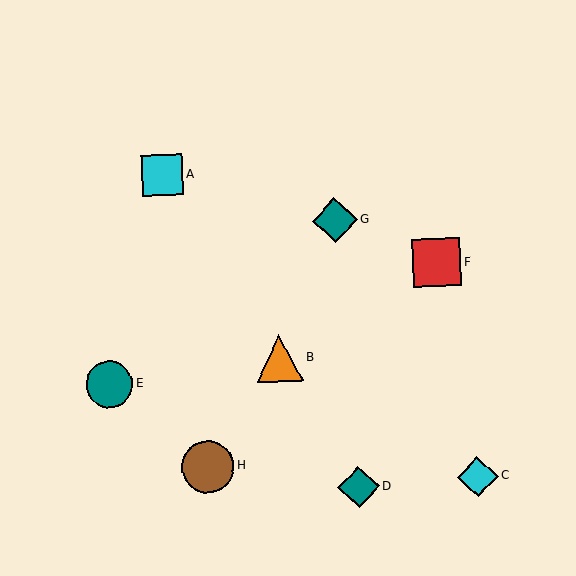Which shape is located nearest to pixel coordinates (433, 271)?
The red square (labeled F) at (436, 263) is nearest to that location.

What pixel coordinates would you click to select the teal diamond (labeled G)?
Click at (335, 220) to select the teal diamond G.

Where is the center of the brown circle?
The center of the brown circle is at (208, 467).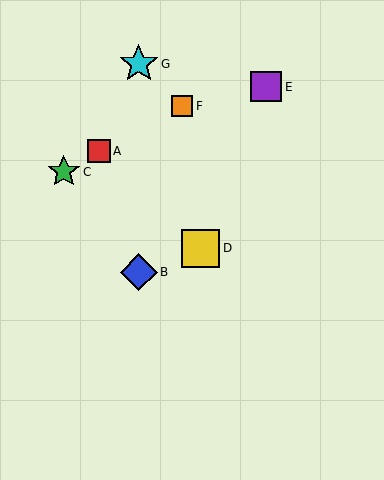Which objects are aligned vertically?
Objects B, G are aligned vertically.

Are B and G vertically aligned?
Yes, both are at x≈139.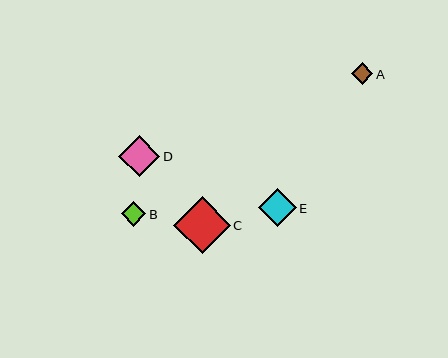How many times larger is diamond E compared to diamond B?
Diamond E is approximately 1.6 times the size of diamond B.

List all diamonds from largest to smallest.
From largest to smallest: C, D, E, B, A.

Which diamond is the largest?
Diamond C is the largest with a size of approximately 56 pixels.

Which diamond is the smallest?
Diamond A is the smallest with a size of approximately 22 pixels.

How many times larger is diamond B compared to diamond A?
Diamond B is approximately 1.1 times the size of diamond A.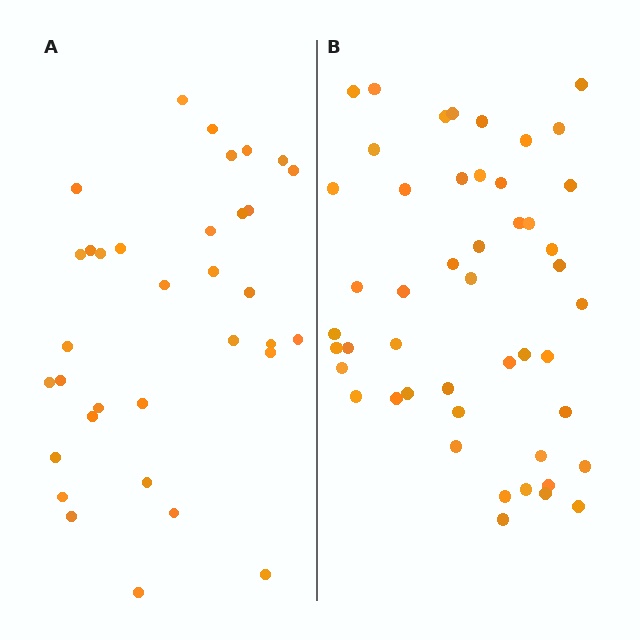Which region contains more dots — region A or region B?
Region B (the right region) has more dots.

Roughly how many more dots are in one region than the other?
Region B has approximately 15 more dots than region A.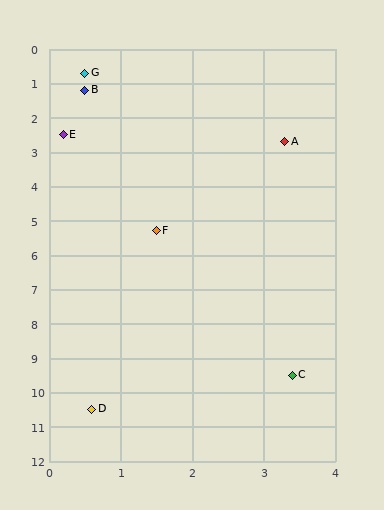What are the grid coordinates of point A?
Point A is at approximately (3.3, 2.7).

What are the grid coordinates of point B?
Point B is at approximately (0.5, 1.2).